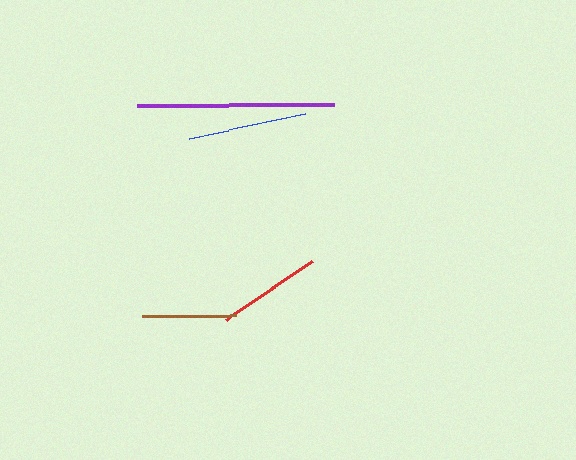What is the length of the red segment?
The red segment is approximately 105 pixels long.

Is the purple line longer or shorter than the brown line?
The purple line is longer than the brown line.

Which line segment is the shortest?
The brown line is the shortest at approximately 94 pixels.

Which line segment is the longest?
The purple line is the longest at approximately 197 pixels.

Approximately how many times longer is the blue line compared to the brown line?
The blue line is approximately 1.3 times the length of the brown line.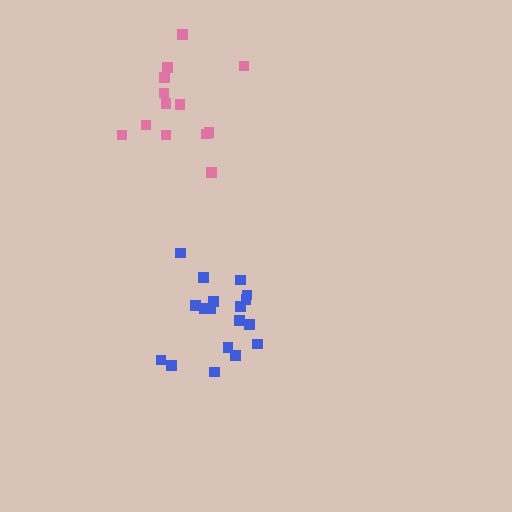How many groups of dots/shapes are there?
There are 2 groups.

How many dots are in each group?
Group 1: 13 dots, Group 2: 18 dots (31 total).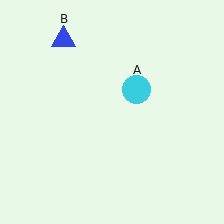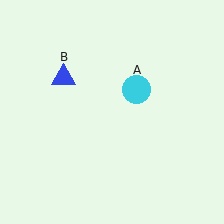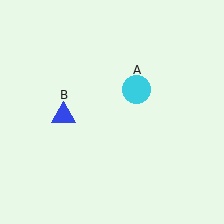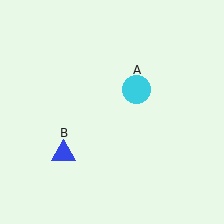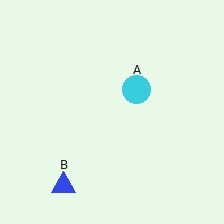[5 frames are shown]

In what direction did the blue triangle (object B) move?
The blue triangle (object B) moved down.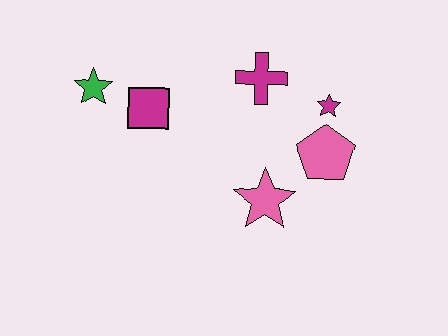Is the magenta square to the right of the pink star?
No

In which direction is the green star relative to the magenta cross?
The green star is to the left of the magenta cross.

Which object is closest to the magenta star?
The pink pentagon is closest to the magenta star.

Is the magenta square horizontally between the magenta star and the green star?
Yes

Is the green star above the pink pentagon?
Yes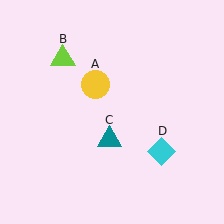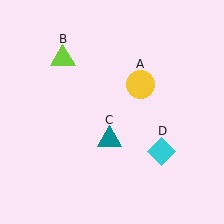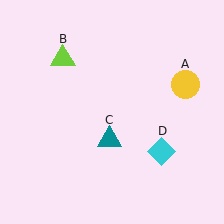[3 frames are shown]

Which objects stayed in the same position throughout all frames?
Lime triangle (object B) and teal triangle (object C) and cyan diamond (object D) remained stationary.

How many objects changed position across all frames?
1 object changed position: yellow circle (object A).